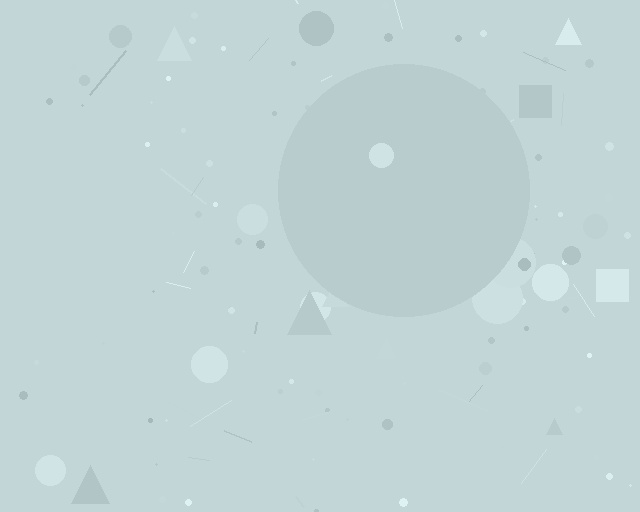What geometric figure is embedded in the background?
A circle is embedded in the background.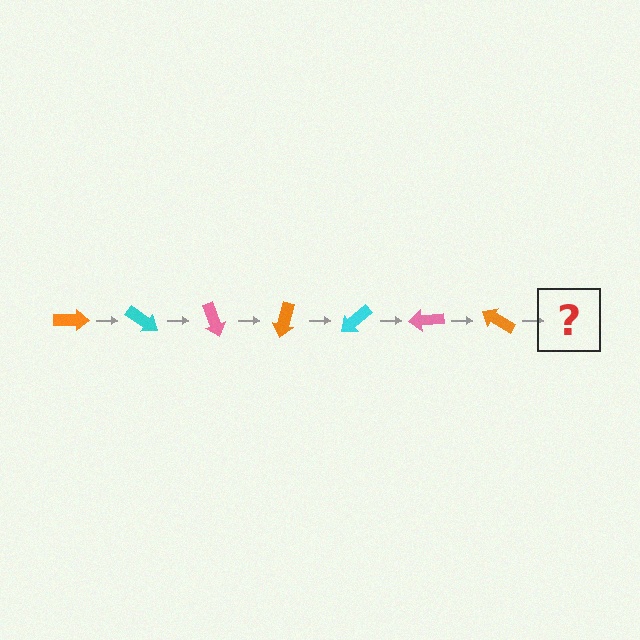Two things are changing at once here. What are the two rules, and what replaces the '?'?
The two rules are that it rotates 35 degrees each step and the color cycles through orange, cyan, and pink. The '?' should be a cyan arrow, rotated 245 degrees from the start.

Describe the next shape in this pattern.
It should be a cyan arrow, rotated 245 degrees from the start.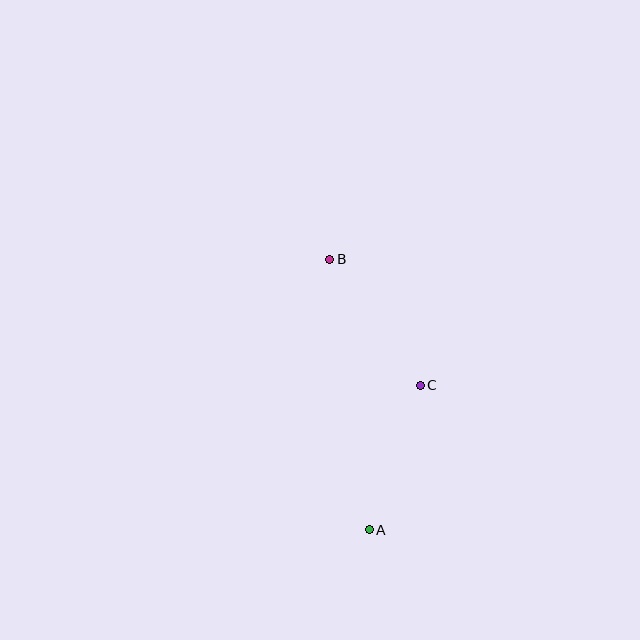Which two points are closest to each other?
Points A and C are closest to each other.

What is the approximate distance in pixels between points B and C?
The distance between B and C is approximately 155 pixels.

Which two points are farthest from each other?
Points A and B are farthest from each other.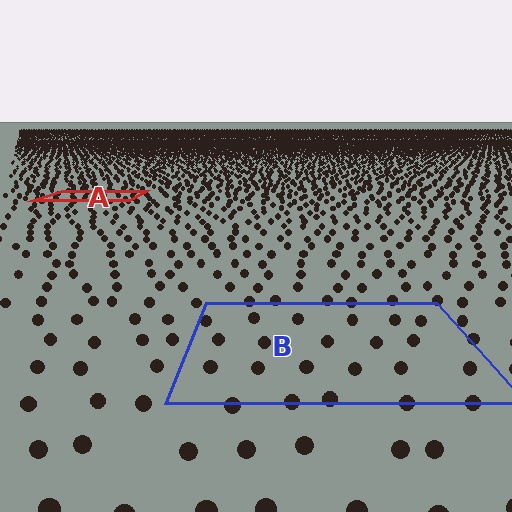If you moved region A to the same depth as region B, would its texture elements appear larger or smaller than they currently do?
They would appear larger. At a closer depth, the same texture elements are projected at a bigger on-screen size.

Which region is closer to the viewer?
Region B is closer. The texture elements there are larger and more spread out.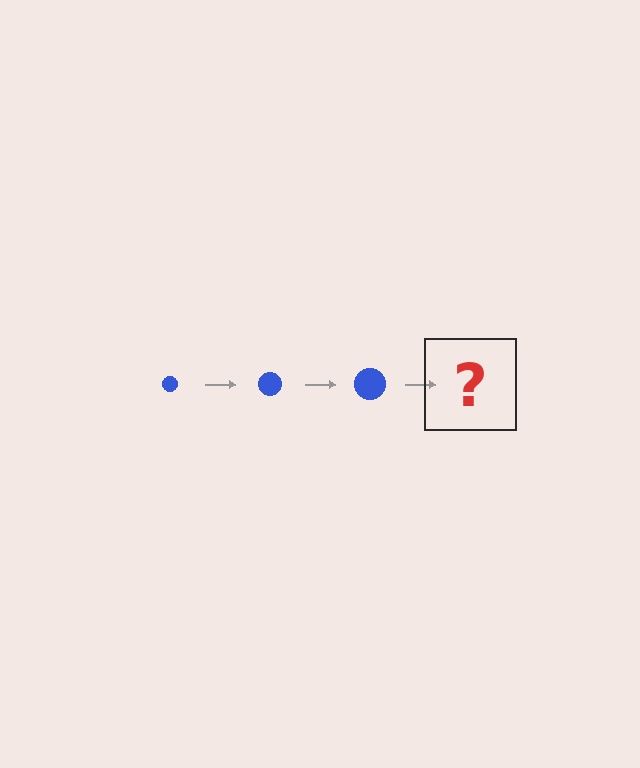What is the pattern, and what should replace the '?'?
The pattern is that the circle gets progressively larger each step. The '?' should be a blue circle, larger than the previous one.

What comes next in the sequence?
The next element should be a blue circle, larger than the previous one.